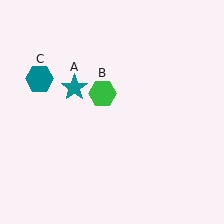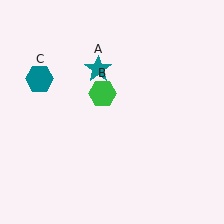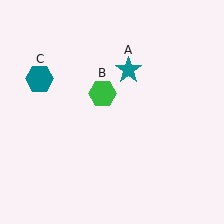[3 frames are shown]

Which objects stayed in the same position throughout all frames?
Green hexagon (object B) and teal hexagon (object C) remained stationary.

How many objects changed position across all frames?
1 object changed position: teal star (object A).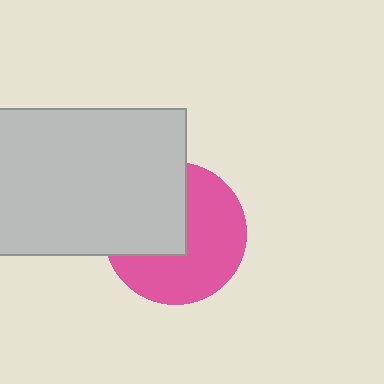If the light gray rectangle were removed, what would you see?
You would see the complete pink circle.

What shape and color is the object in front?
The object in front is a light gray rectangle.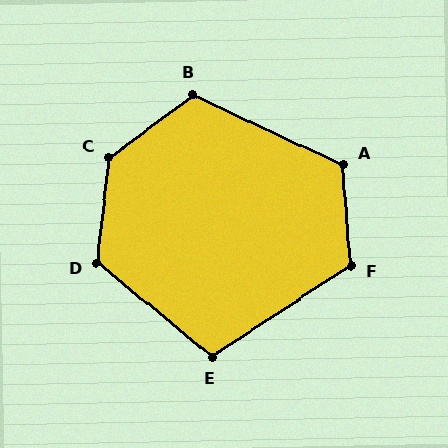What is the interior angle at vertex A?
Approximately 119 degrees (obtuse).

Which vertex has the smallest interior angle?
E, at approximately 107 degrees.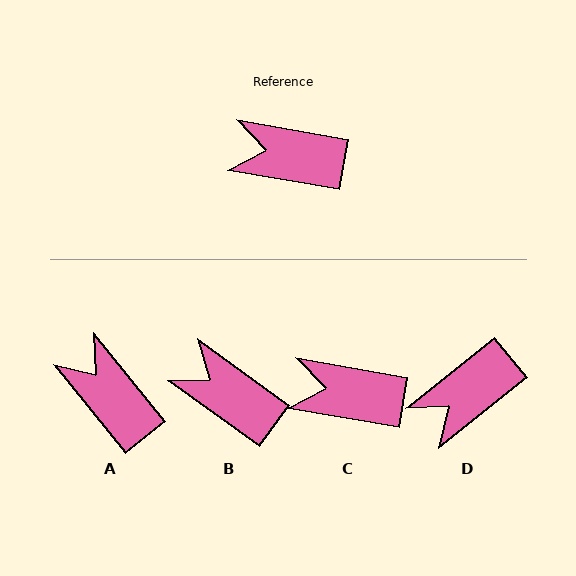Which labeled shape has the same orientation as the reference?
C.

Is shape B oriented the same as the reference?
No, it is off by about 26 degrees.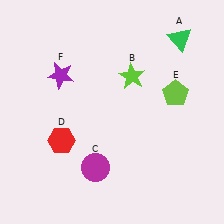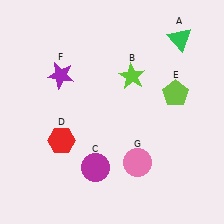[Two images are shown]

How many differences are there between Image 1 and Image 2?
There is 1 difference between the two images.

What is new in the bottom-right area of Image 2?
A pink circle (G) was added in the bottom-right area of Image 2.